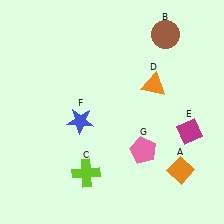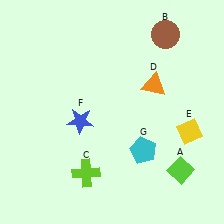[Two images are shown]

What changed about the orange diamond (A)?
In Image 1, A is orange. In Image 2, it changed to lime.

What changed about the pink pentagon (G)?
In Image 1, G is pink. In Image 2, it changed to cyan.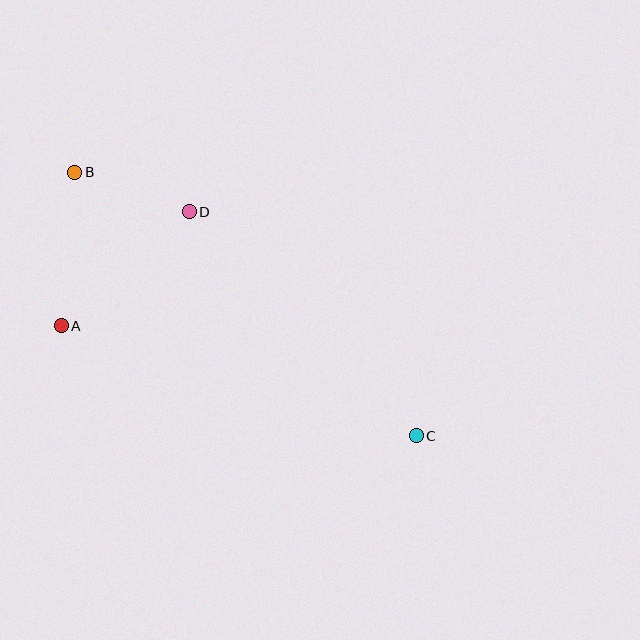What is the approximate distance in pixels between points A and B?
The distance between A and B is approximately 154 pixels.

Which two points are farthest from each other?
Points B and C are farthest from each other.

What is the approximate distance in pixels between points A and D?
The distance between A and D is approximately 172 pixels.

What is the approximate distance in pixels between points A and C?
The distance between A and C is approximately 372 pixels.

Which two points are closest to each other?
Points B and D are closest to each other.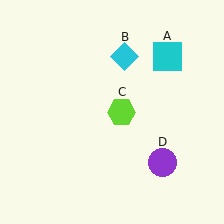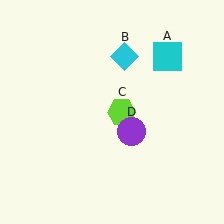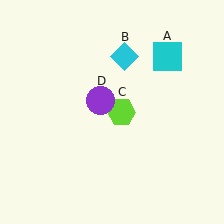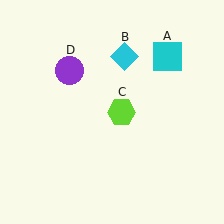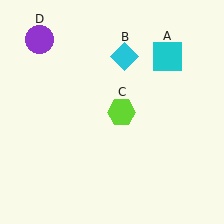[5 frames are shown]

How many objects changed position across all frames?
1 object changed position: purple circle (object D).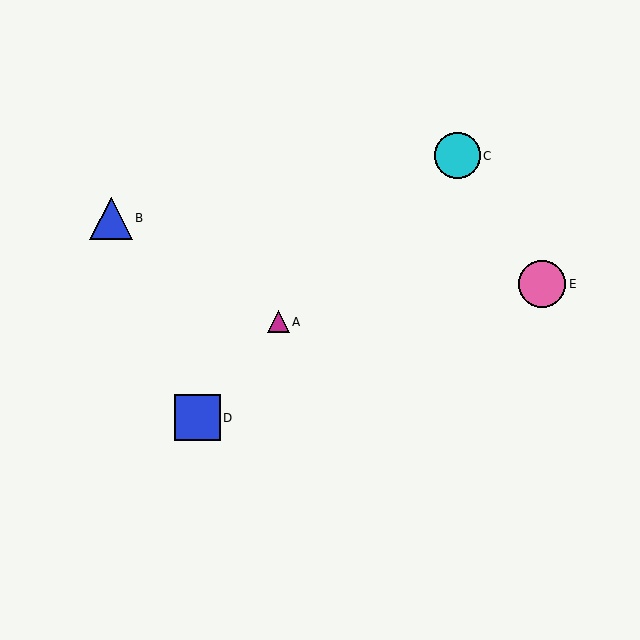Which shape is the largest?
The pink circle (labeled E) is the largest.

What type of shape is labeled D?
Shape D is a blue square.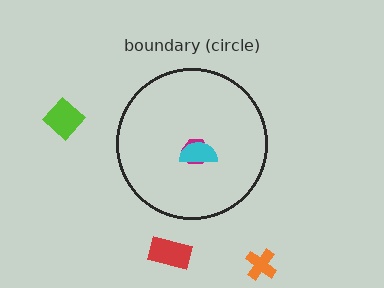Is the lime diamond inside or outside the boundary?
Outside.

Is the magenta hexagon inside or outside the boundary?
Inside.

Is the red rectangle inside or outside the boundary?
Outside.